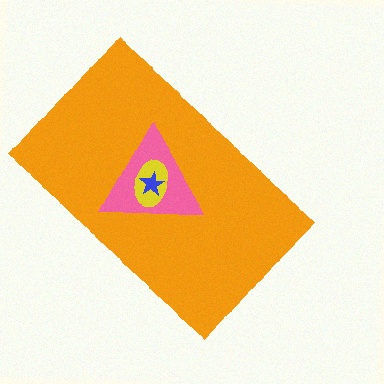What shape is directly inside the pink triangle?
The yellow ellipse.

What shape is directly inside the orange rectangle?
The pink triangle.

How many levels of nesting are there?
4.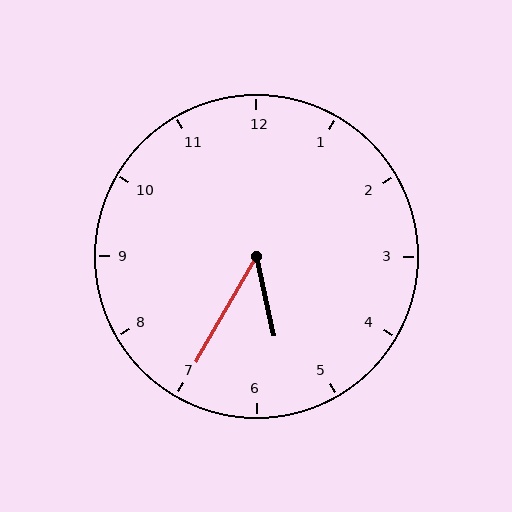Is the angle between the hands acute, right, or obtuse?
It is acute.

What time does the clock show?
5:35.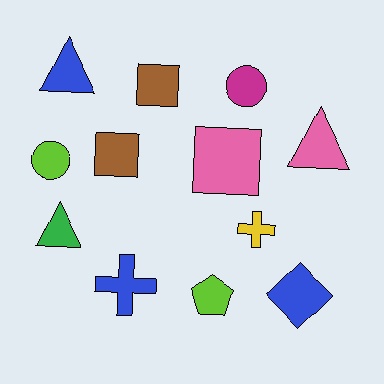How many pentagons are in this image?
There is 1 pentagon.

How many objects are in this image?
There are 12 objects.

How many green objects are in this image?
There is 1 green object.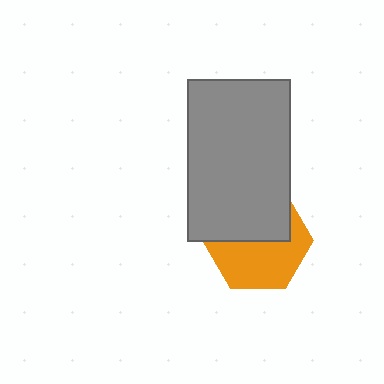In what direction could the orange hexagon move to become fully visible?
The orange hexagon could move down. That would shift it out from behind the gray rectangle entirely.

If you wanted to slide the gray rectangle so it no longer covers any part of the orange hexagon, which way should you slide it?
Slide it up — that is the most direct way to separate the two shapes.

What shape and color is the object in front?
The object in front is a gray rectangle.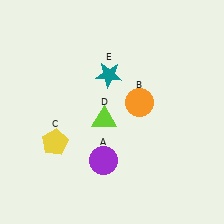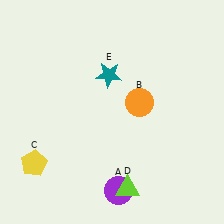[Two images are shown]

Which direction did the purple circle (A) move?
The purple circle (A) moved down.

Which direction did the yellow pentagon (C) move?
The yellow pentagon (C) moved left.